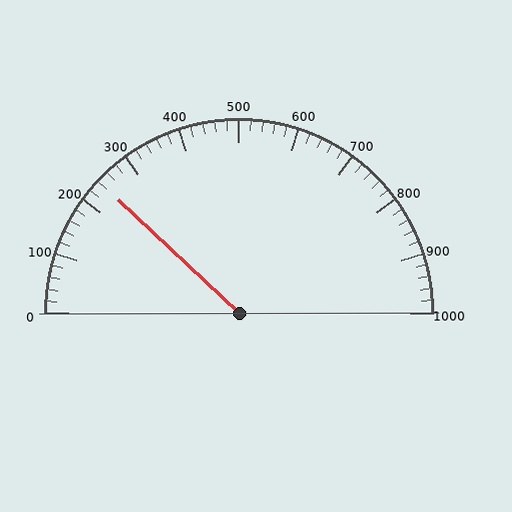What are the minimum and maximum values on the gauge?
The gauge ranges from 0 to 1000.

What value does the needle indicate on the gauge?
The needle indicates approximately 240.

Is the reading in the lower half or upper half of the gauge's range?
The reading is in the lower half of the range (0 to 1000).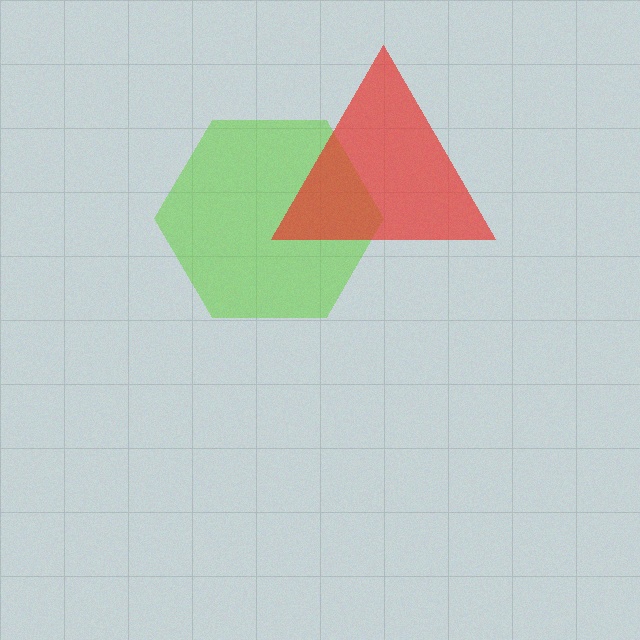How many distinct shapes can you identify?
There are 2 distinct shapes: a lime hexagon, a red triangle.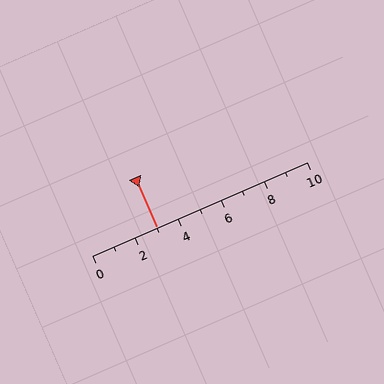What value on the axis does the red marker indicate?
The marker indicates approximately 3.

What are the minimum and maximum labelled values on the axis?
The axis runs from 0 to 10.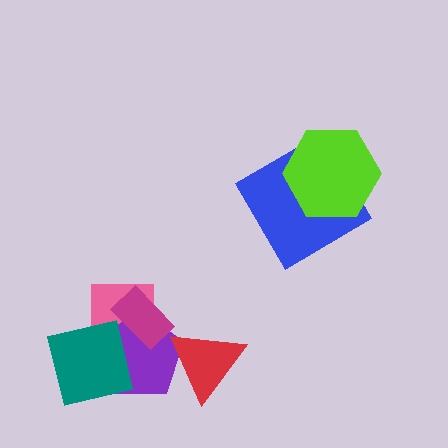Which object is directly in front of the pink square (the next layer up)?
The purple pentagon is directly in front of the pink square.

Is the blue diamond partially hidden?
Yes, it is partially covered by another shape.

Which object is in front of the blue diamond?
The lime hexagon is in front of the blue diamond.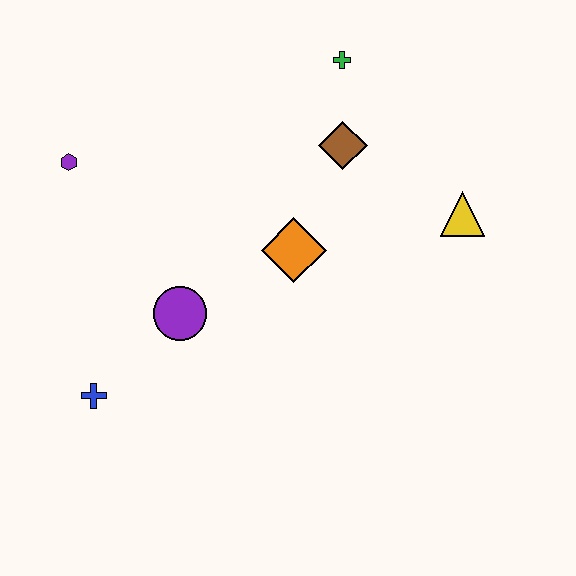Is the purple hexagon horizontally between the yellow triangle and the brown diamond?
No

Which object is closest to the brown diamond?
The green cross is closest to the brown diamond.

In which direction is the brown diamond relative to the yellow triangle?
The brown diamond is to the left of the yellow triangle.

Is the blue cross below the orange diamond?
Yes